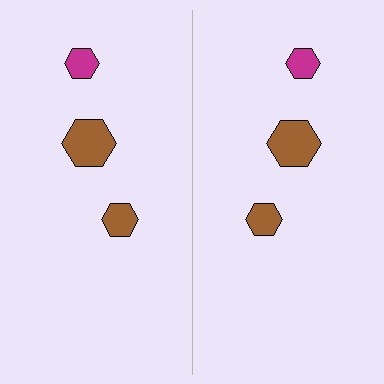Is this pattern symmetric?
Yes, this pattern has bilateral (reflection) symmetry.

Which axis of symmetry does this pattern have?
The pattern has a vertical axis of symmetry running through the center of the image.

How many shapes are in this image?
There are 6 shapes in this image.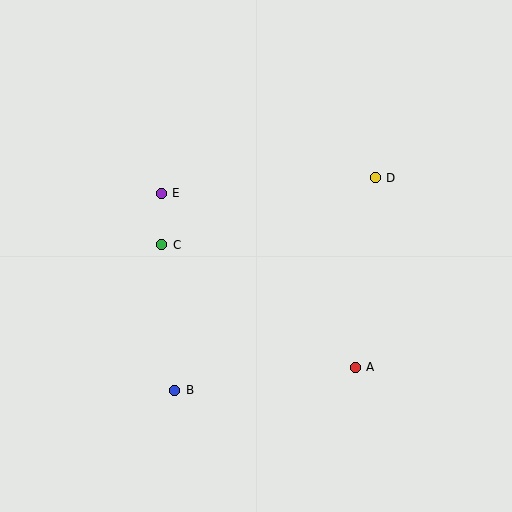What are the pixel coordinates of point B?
Point B is at (175, 390).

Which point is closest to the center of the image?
Point C at (162, 245) is closest to the center.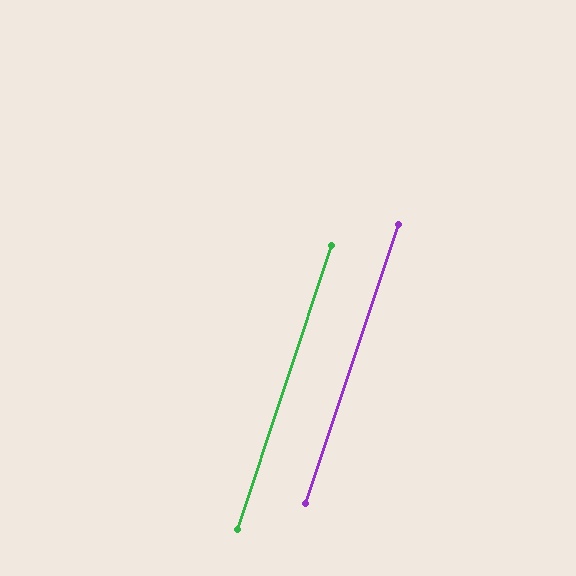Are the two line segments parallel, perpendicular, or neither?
Parallel — their directions differ by only 0.3°.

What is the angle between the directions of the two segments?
Approximately 0 degrees.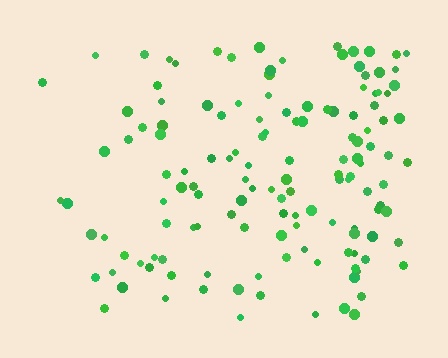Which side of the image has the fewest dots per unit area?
The left.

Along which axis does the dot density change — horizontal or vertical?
Horizontal.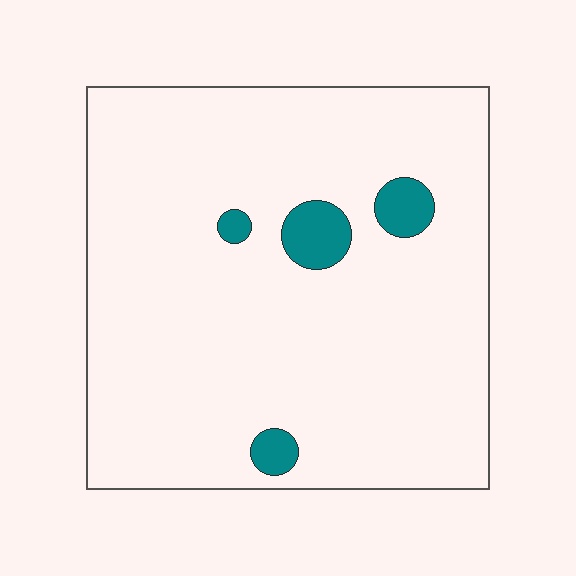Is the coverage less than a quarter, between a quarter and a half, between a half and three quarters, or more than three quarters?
Less than a quarter.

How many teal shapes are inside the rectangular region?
4.